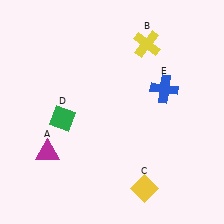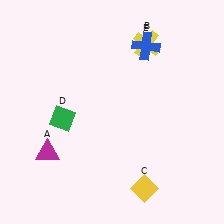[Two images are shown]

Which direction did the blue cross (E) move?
The blue cross (E) moved up.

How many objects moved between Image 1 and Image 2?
1 object moved between the two images.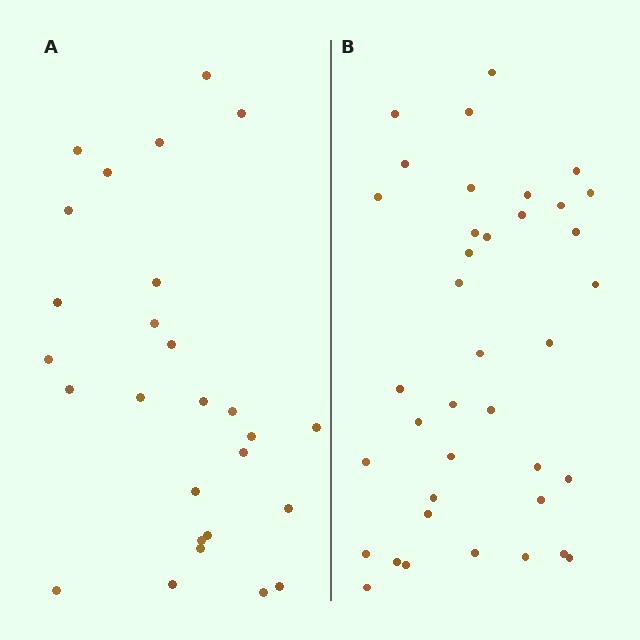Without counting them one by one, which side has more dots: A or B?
Region B (the right region) has more dots.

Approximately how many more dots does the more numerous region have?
Region B has roughly 12 or so more dots than region A.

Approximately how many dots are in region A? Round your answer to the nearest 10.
About 30 dots. (The exact count is 27, which rounds to 30.)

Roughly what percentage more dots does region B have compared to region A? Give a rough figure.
About 40% more.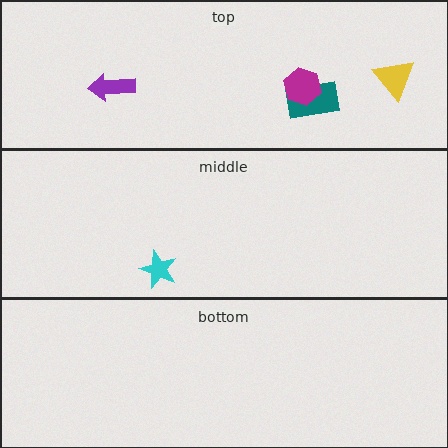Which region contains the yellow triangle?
The top region.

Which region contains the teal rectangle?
The top region.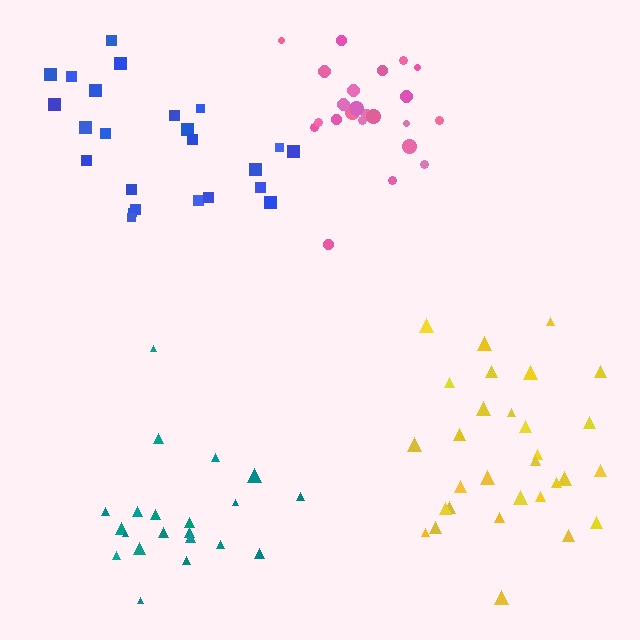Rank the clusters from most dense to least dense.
pink, yellow, teal, blue.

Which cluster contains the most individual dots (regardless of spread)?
Yellow (30).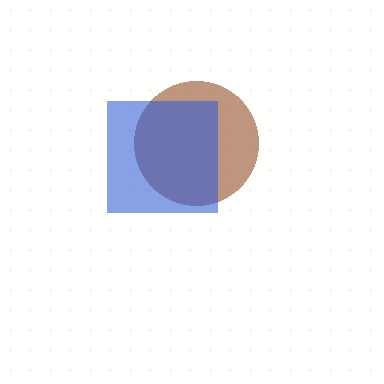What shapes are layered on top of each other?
The layered shapes are: a brown circle, a blue square.